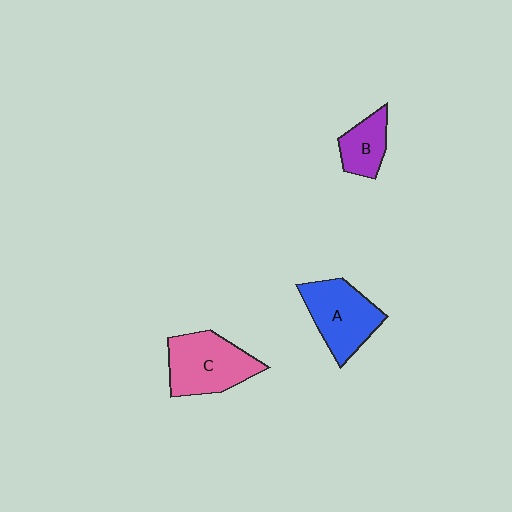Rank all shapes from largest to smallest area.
From largest to smallest: C (pink), A (blue), B (purple).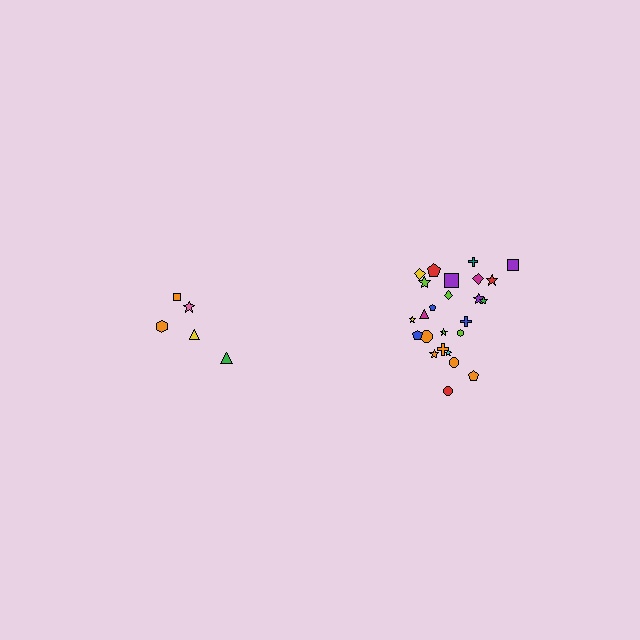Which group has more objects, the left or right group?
The right group.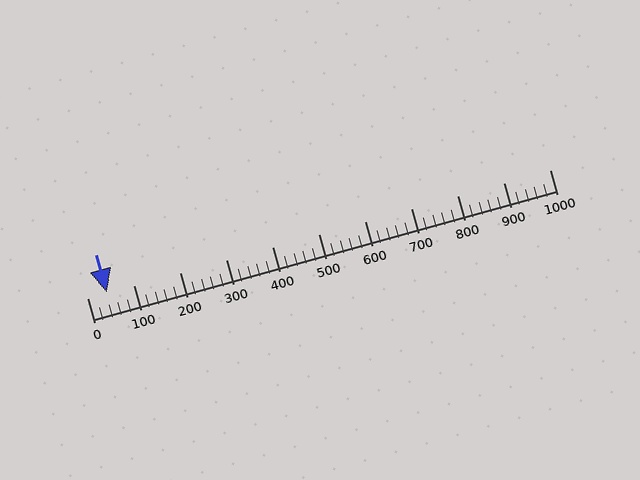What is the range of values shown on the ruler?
The ruler shows values from 0 to 1000.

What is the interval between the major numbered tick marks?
The major tick marks are spaced 100 units apart.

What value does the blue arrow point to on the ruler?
The blue arrow points to approximately 42.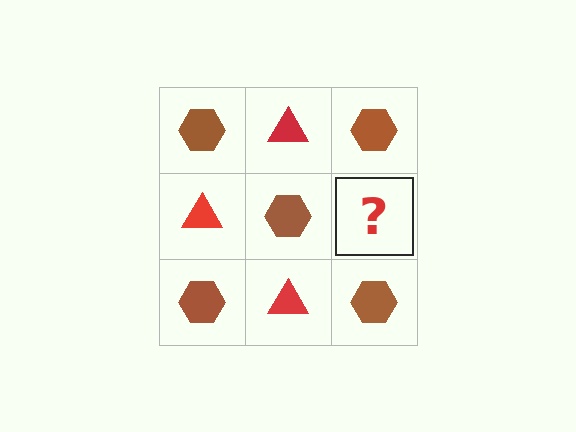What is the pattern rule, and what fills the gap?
The rule is that it alternates brown hexagon and red triangle in a checkerboard pattern. The gap should be filled with a red triangle.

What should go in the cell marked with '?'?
The missing cell should contain a red triangle.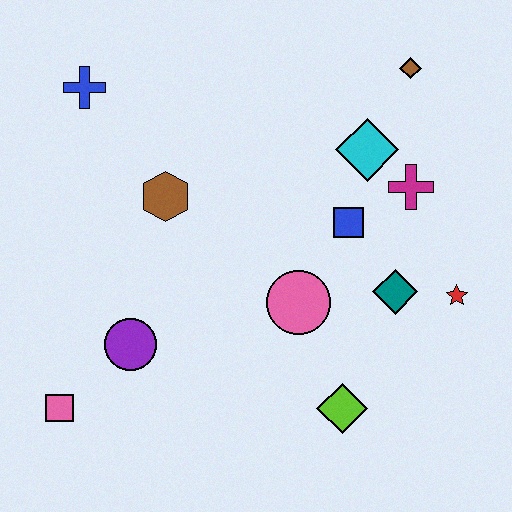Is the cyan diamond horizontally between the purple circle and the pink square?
No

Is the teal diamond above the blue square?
No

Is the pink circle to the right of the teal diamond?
No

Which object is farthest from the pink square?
The brown diamond is farthest from the pink square.